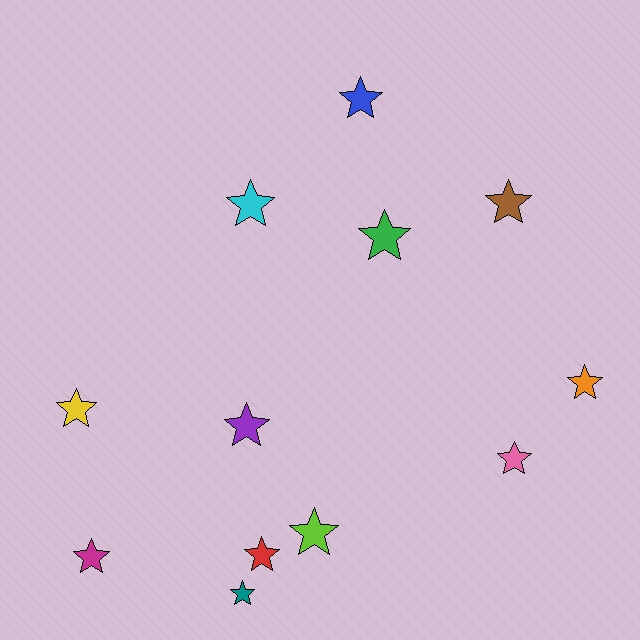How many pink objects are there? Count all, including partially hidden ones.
There is 1 pink object.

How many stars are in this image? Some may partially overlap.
There are 12 stars.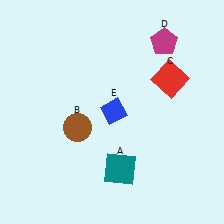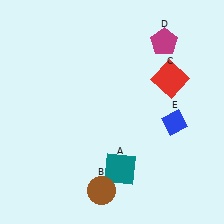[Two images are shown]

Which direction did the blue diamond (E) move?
The blue diamond (E) moved right.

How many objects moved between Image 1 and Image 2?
2 objects moved between the two images.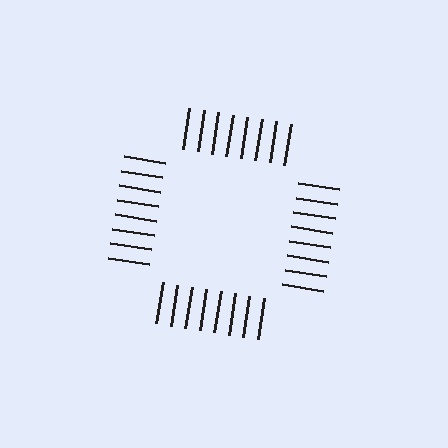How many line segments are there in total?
32 — 8 along each of the 4 edges.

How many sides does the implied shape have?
4 sides — the line-ends trace a square.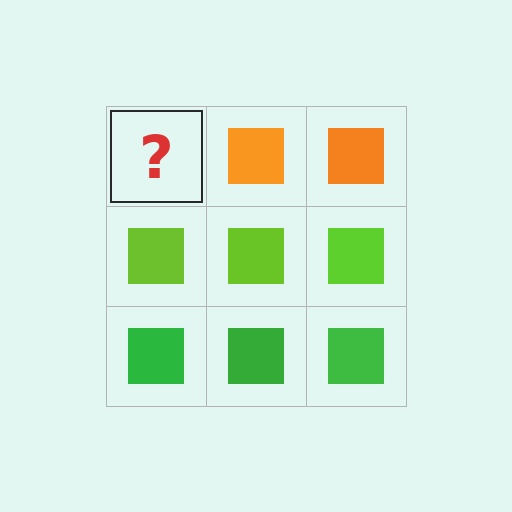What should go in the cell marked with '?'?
The missing cell should contain an orange square.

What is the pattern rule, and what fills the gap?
The rule is that each row has a consistent color. The gap should be filled with an orange square.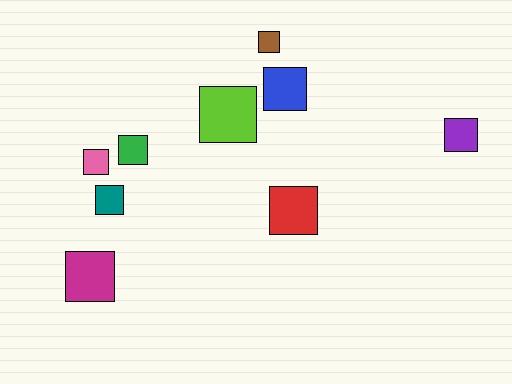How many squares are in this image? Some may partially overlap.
There are 9 squares.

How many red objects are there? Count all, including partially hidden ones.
There is 1 red object.